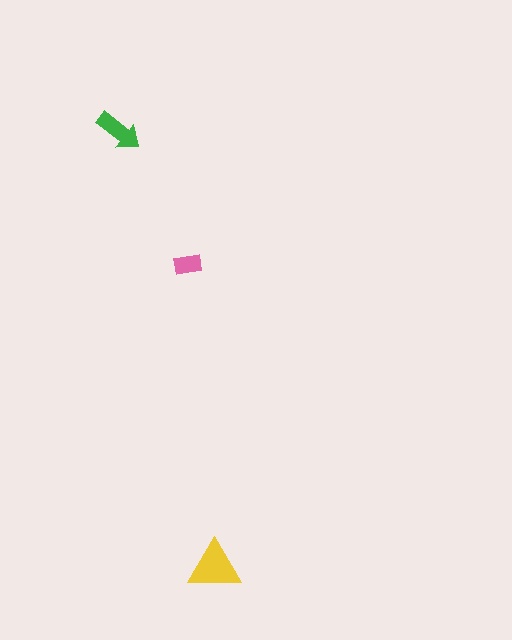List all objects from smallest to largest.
The pink rectangle, the green arrow, the yellow triangle.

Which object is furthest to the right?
The yellow triangle is rightmost.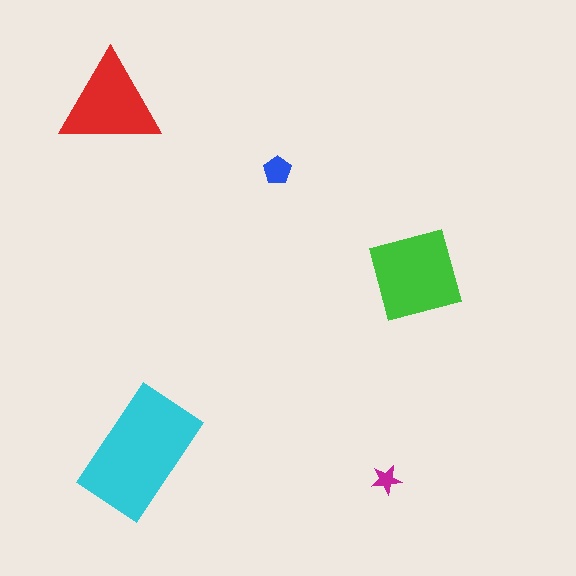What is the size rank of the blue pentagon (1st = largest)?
4th.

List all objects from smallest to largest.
The magenta star, the blue pentagon, the red triangle, the green square, the cyan rectangle.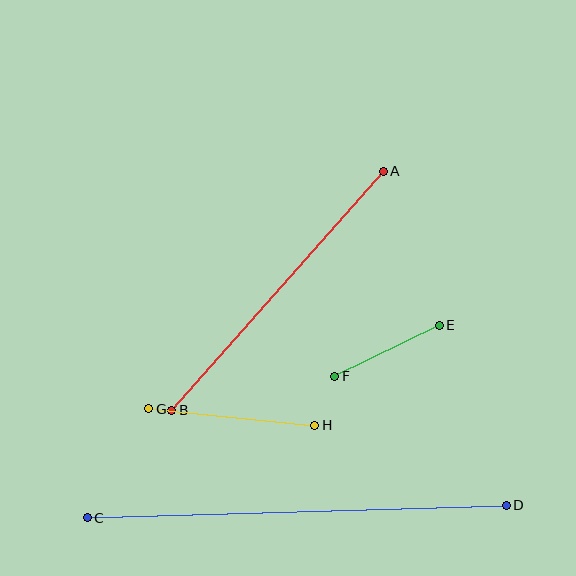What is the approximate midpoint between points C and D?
The midpoint is at approximately (297, 511) pixels.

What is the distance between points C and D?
The distance is approximately 419 pixels.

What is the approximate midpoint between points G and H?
The midpoint is at approximately (232, 417) pixels.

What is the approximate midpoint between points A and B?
The midpoint is at approximately (278, 291) pixels.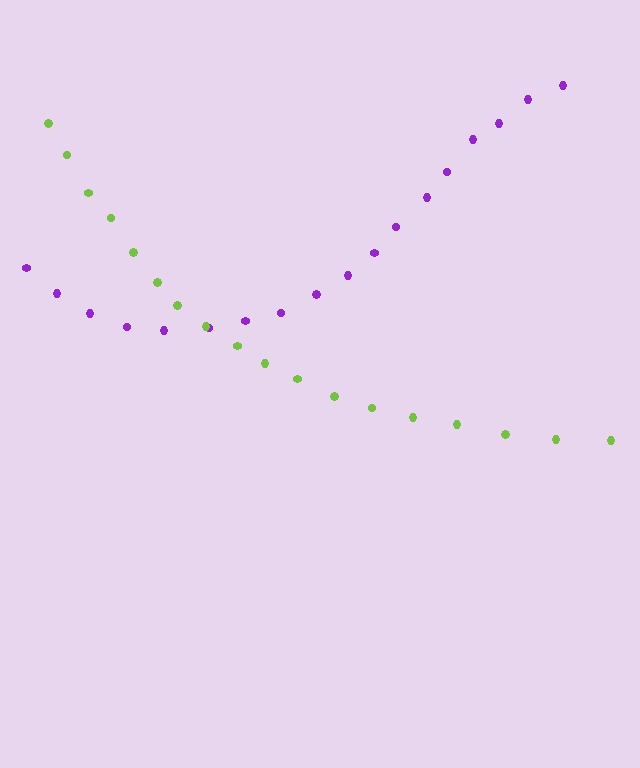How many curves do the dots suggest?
There are 2 distinct paths.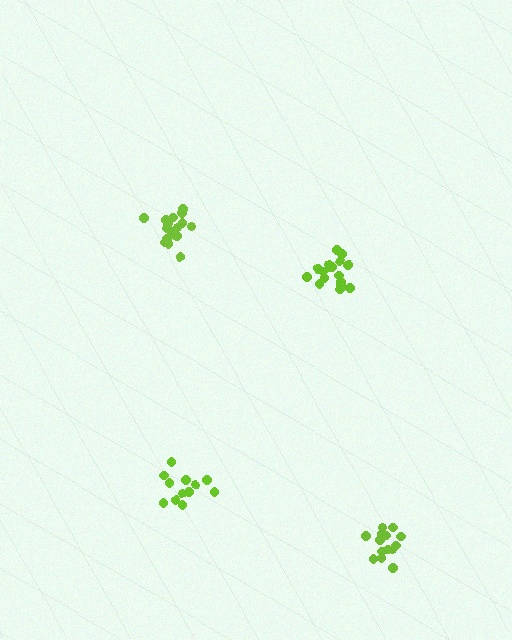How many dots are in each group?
Group 1: 18 dots, Group 2: 18 dots, Group 3: 14 dots, Group 4: 12 dots (62 total).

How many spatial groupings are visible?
There are 4 spatial groupings.